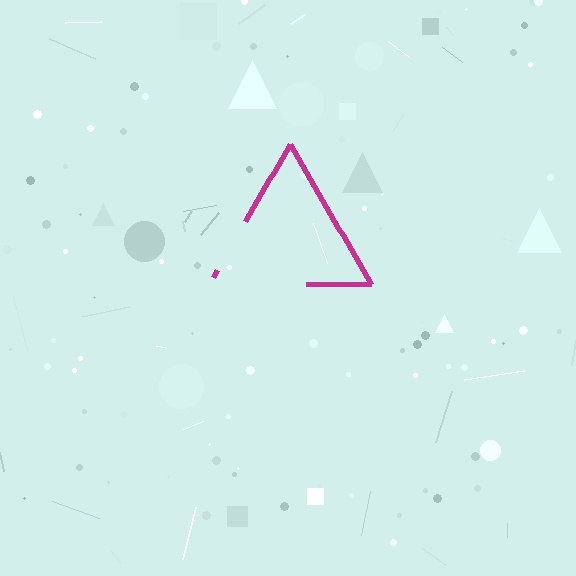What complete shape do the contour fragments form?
The contour fragments form a triangle.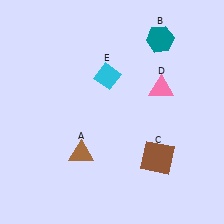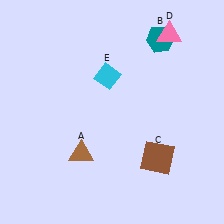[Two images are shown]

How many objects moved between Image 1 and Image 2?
1 object moved between the two images.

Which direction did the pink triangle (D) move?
The pink triangle (D) moved up.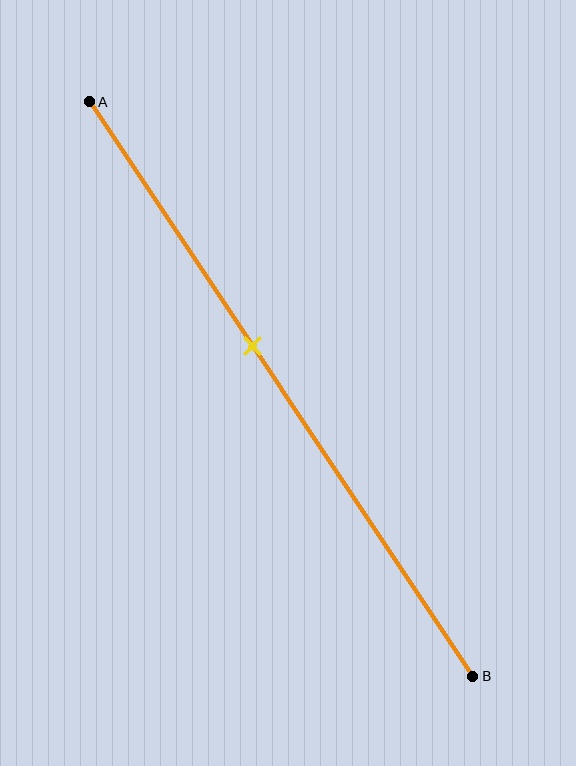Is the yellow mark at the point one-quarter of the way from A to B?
No, the mark is at about 45% from A, not at the 25% one-quarter point.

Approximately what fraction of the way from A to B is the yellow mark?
The yellow mark is approximately 45% of the way from A to B.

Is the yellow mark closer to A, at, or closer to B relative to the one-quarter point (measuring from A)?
The yellow mark is closer to point B than the one-quarter point of segment AB.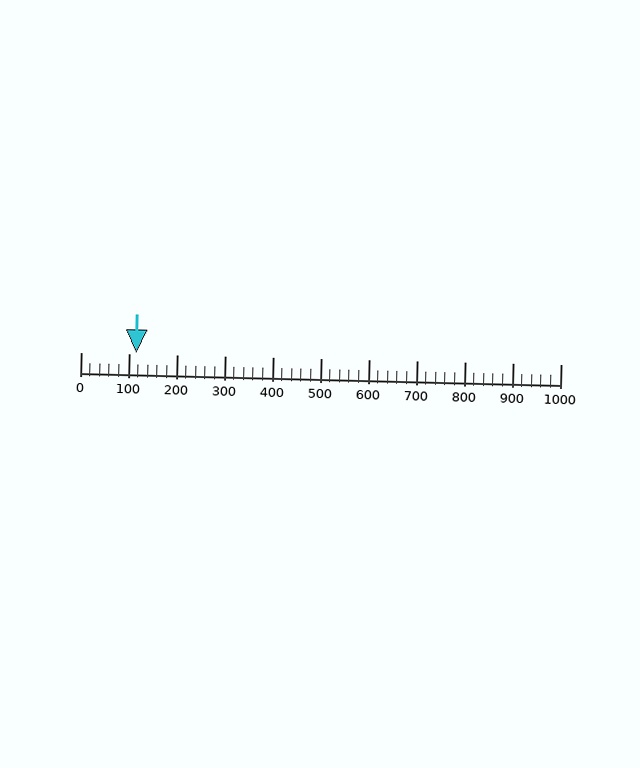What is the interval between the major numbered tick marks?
The major tick marks are spaced 100 units apart.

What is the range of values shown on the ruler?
The ruler shows values from 0 to 1000.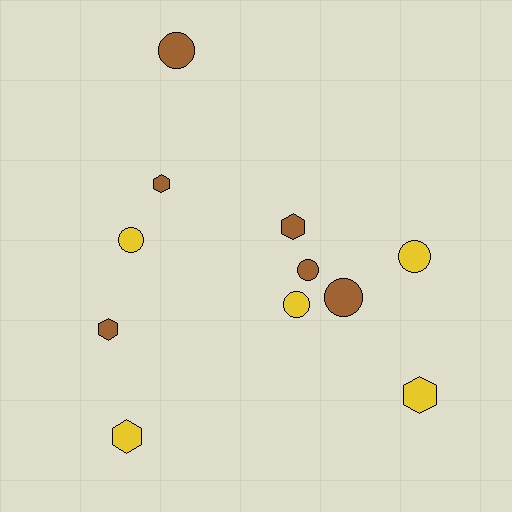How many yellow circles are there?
There are 3 yellow circles.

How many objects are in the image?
There are 11 objects.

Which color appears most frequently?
Brown, with 6 objects.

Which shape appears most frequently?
Circle, with 6 objects.